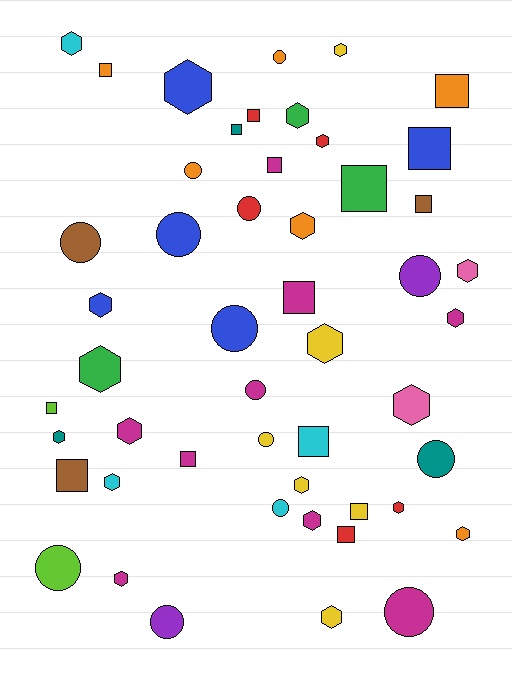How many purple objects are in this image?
There are 2 purple objects.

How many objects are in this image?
There are 50 objects.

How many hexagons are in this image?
There are 21 hexagons.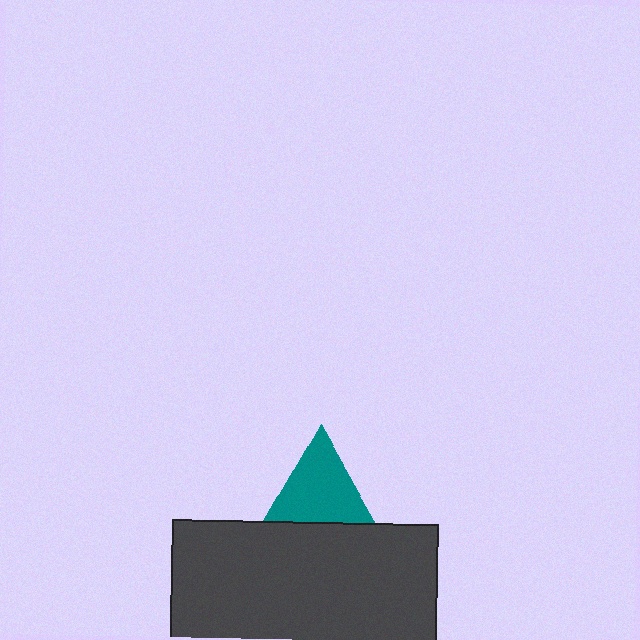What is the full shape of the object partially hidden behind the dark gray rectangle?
The partially hidden object is a teal triangle.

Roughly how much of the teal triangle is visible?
Most of it is visible (roughly 67%).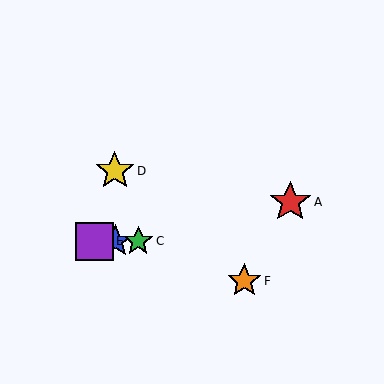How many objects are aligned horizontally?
3 objects (B, C, E) are aligned horizontally.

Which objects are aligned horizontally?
Objects B, C, E are aligned horizontally.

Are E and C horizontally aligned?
Yes, both are at y≈241.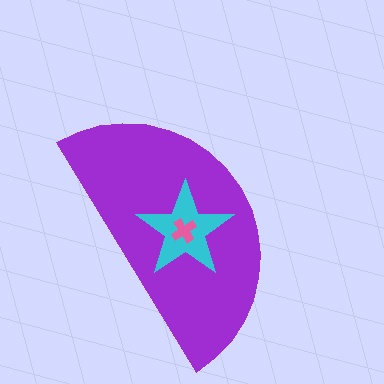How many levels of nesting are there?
3.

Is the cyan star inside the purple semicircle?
Yes.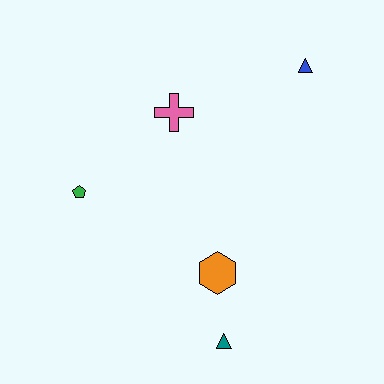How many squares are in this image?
There are no squares.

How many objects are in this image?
There are 5 objects.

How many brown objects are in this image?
There are no brown objects.